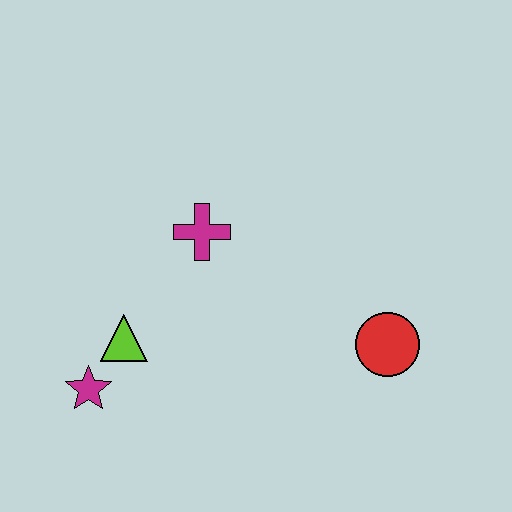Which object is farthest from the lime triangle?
The red circle is farthest from the lime triangle.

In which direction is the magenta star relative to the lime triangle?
The magenta star is below the lime triangle.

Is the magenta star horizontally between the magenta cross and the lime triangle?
No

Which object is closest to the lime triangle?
The magenta star is closest to the lime triangle.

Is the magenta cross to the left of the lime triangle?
No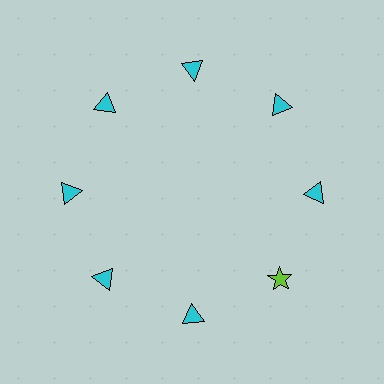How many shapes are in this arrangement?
There are 8 shapes arranged in a ring pattern.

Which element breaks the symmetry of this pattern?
The lime star at roughly the 4 o'clock position breaks the symmetry. All other shapes are cyan triangles.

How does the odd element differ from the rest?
It differs in both color (lime instead of cyan) and shape (star instead of triangle).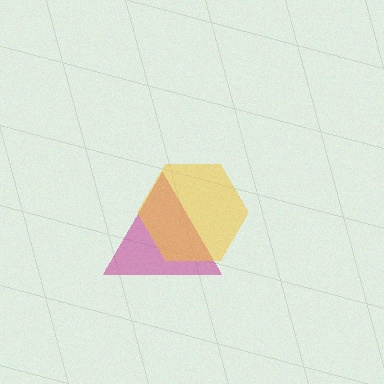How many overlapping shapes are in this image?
There are 2 overlapping shapes in the image.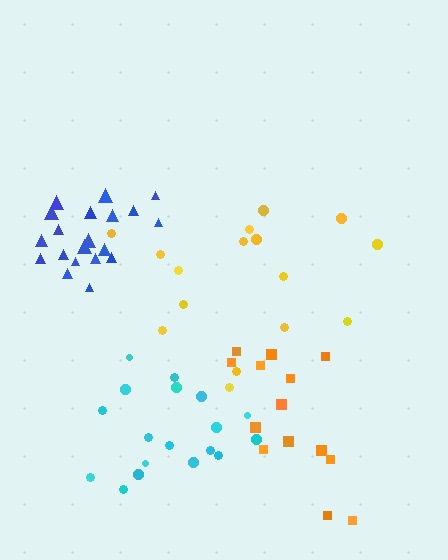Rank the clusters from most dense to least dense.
blue, cyan, orange, yellow.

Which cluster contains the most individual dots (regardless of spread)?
Blue (20).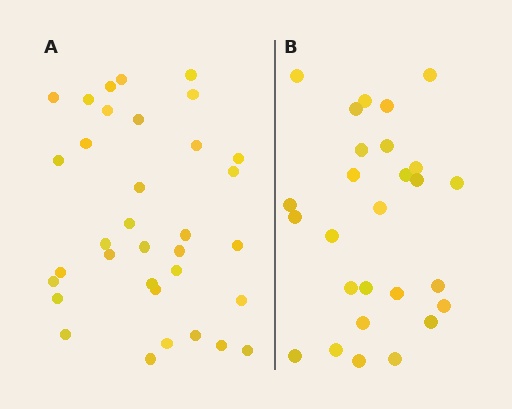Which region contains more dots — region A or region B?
Region A (the left region) has more dots.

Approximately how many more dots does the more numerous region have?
Region A has roughly 8 or so more dots than region B.